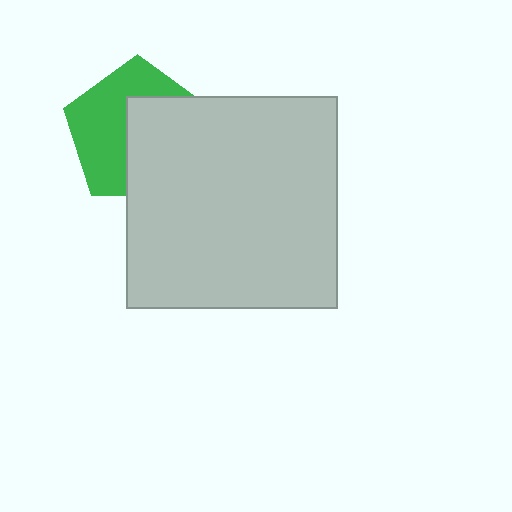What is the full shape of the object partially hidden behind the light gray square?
The partially hidden object is a green pentagon.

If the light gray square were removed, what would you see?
You would see the complete green pentagon.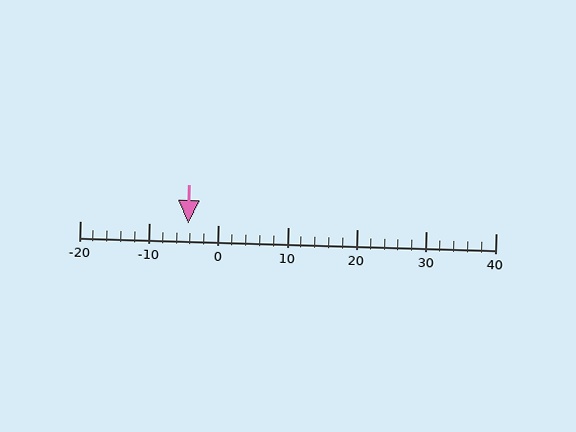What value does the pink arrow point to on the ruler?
The pink arrow points to approximately -4.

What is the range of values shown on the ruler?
The ruler shows values from -20 to 40.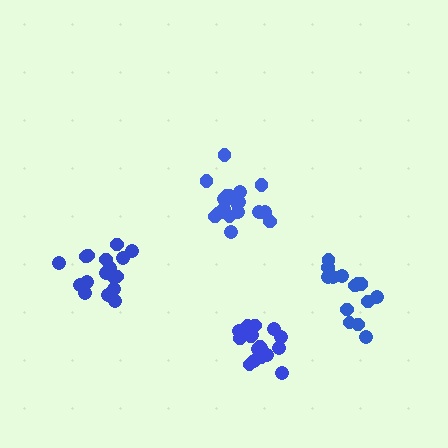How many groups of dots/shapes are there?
There are 4 groups.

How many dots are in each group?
Group 1: 20 dots, Group 2: 17 dots, Group 3: 17 dots, Group 4: 14 dots (68 total).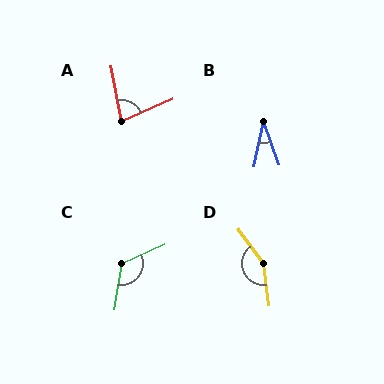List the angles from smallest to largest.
B (32°), A (77°), C (123°), D (151°).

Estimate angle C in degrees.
Approximately 123 degrees.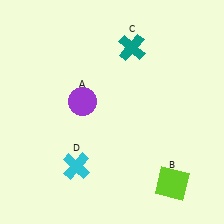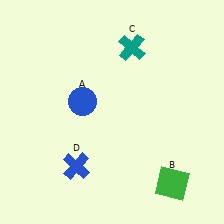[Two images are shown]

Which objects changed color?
A changed from purple to blue. B changed from lime to green. D changed from cyan to blue.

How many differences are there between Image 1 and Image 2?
There are 3 differences between the two images.